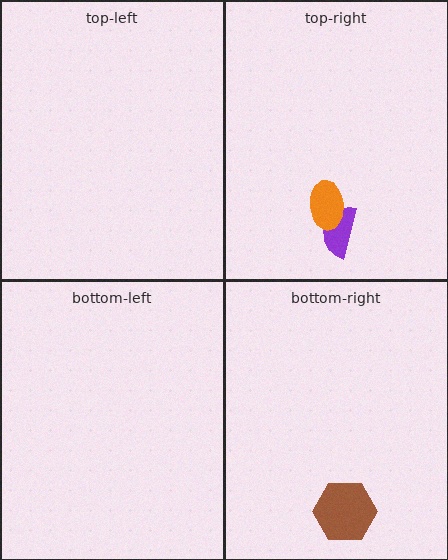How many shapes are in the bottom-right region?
1.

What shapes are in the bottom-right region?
The brown hexagon.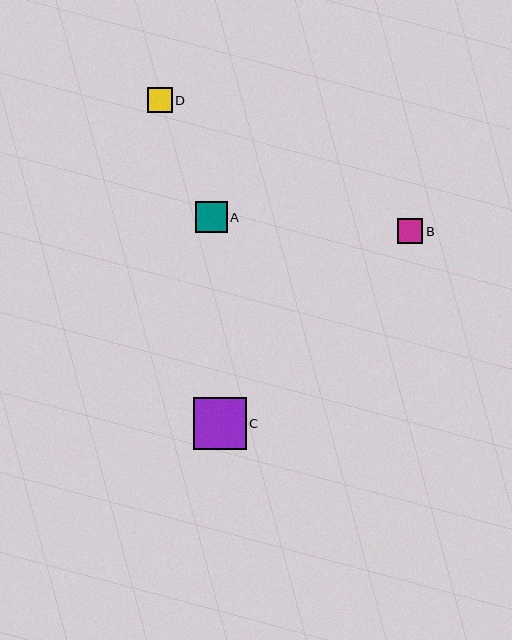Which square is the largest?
Square C is the largest with a size of approximately 53 pixels.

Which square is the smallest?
Square D is the smallest with a size of approximately 25 pixels.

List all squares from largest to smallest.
From largest to smallest: C, A, B, D.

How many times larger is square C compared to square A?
Square C is approximately 1.7 times the size of square A.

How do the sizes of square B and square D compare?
Square B and square D are approximately the same size.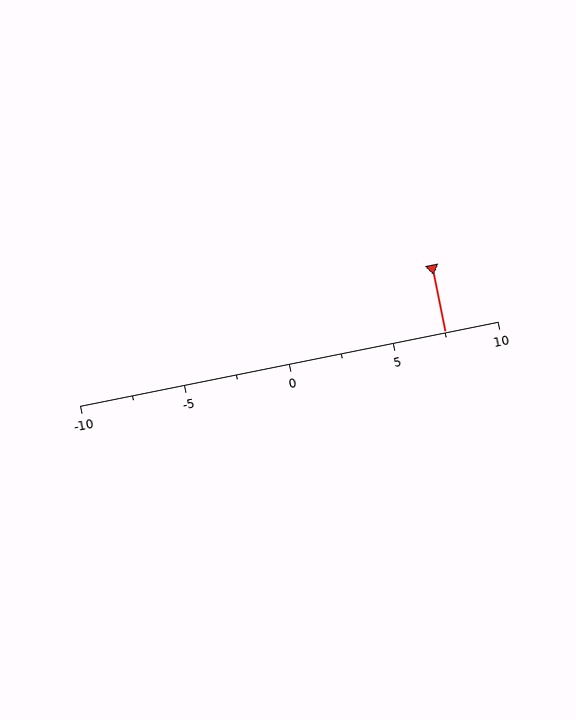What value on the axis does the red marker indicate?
The marker indicates approximately 7.5.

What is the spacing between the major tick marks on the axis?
The major ticks are spaced 5 apart.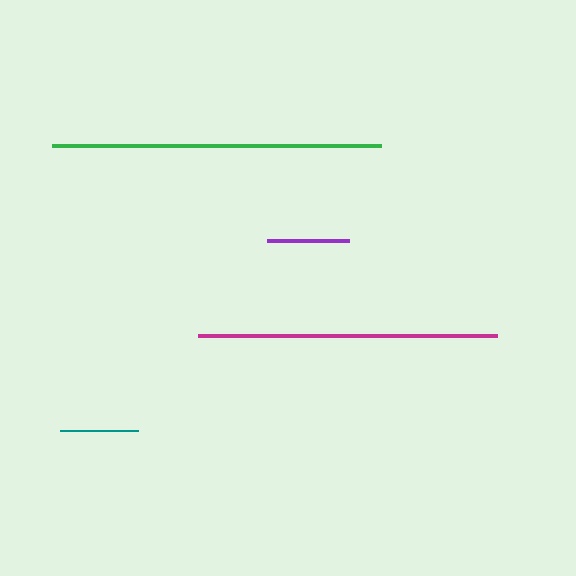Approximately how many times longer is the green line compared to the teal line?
The green line is approximately 4.2 times the length of the teal line.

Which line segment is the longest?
The green line is the longest at approximately 329 pixels.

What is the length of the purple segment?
The purple segment is approximately 83 pixels long.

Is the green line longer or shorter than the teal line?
The green line is longer than the teal line.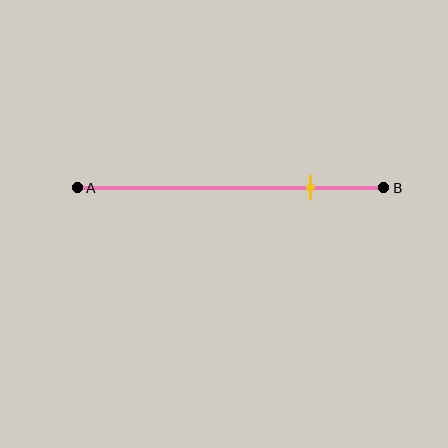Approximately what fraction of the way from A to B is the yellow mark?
The yellow mark is approximately 75% of the way from A to B.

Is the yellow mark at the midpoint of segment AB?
No, the mark is at about 75% from A, not at the 50% midpoint.